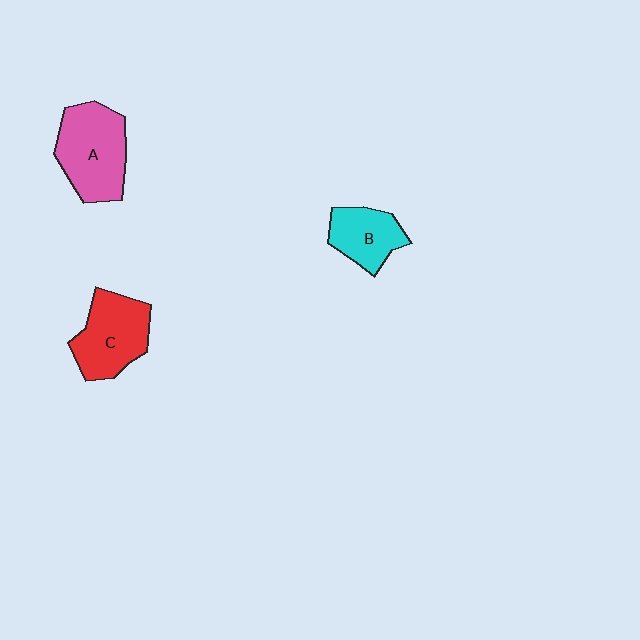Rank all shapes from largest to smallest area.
From largest to smallest: A (pink), C (red), B (cyan).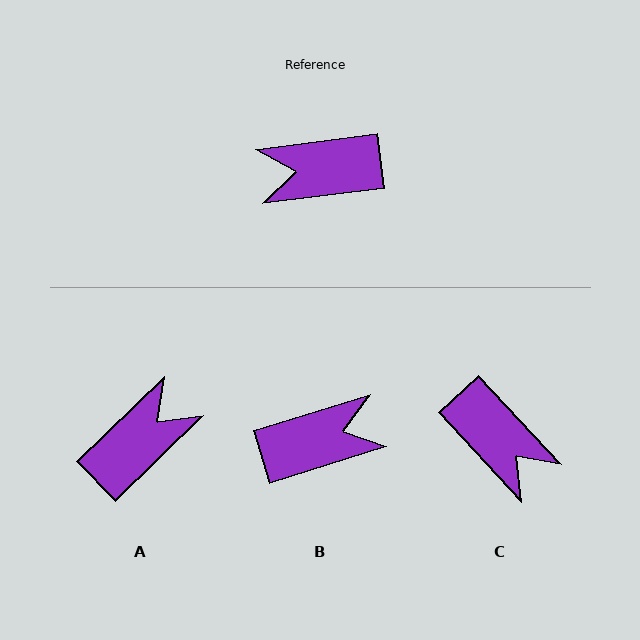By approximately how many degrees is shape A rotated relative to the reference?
Approximately 143 degrees clockwise.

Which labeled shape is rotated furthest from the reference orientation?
B, about 170 degrees away.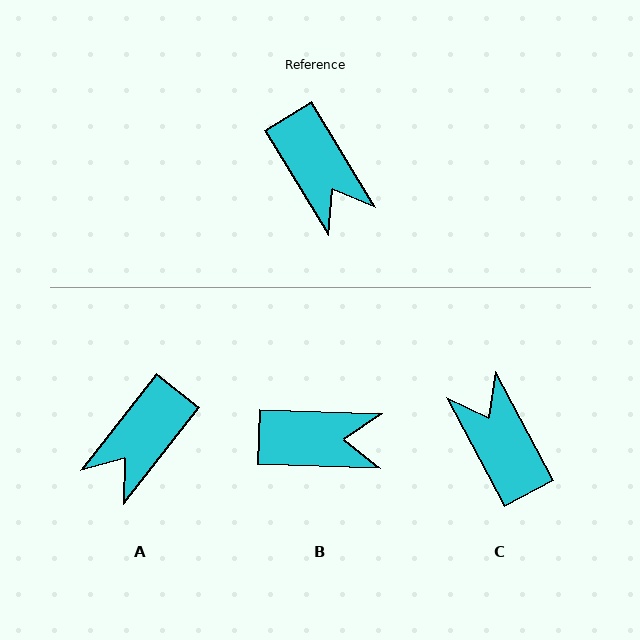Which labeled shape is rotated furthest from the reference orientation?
C, about 177 degrees away.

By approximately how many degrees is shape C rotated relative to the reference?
Approximately 177 degrees counter-clockwise.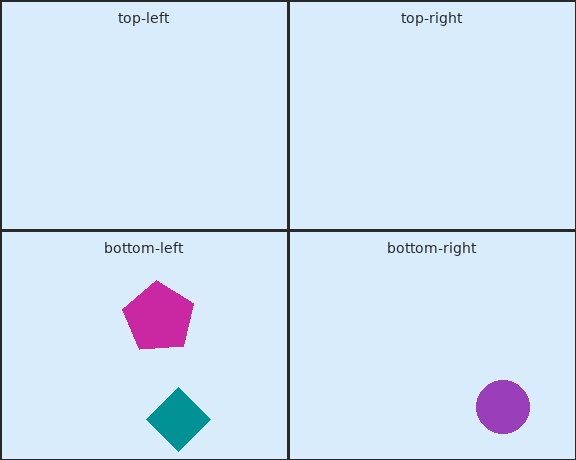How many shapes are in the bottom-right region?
1.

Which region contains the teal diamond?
The bottom-left region.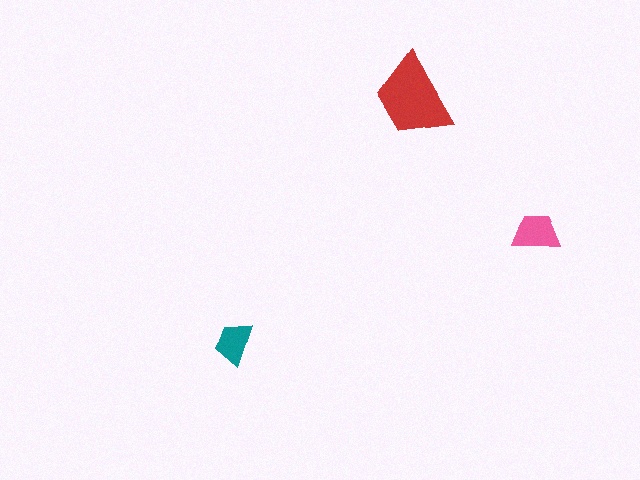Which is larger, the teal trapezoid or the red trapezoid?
The red one.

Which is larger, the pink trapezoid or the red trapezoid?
The red one.